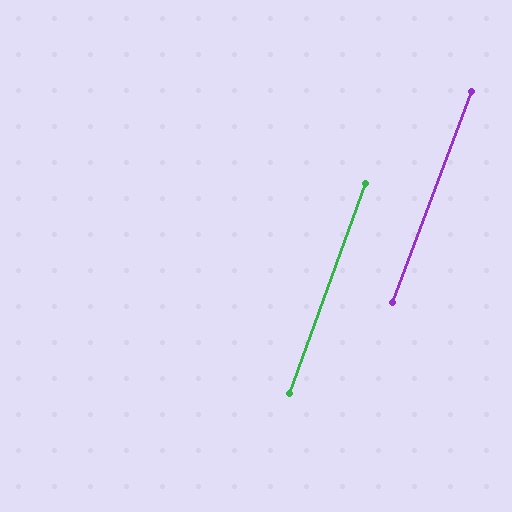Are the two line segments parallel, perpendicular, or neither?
Parallel — their directions differ by only 0.3°.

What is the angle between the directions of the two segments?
Approximately 0 degrees.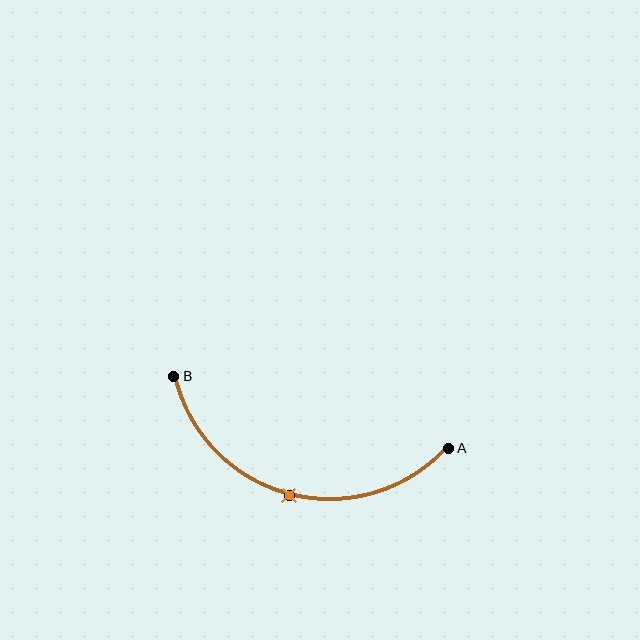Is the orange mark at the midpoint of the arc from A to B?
Yes. The orange mark lies on the arc at equal arc-length from both A and B — it is the arc midpoint.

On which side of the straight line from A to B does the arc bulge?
The arc bulges below the straight line connecting A and B.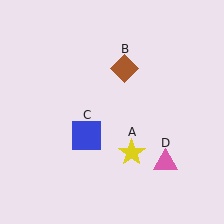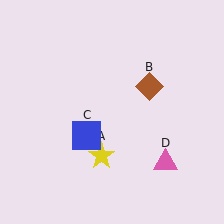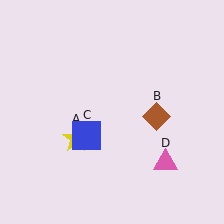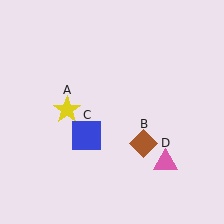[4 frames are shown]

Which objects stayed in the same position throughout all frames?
Blue square (object C) and pink triangle (object D) remained stationary.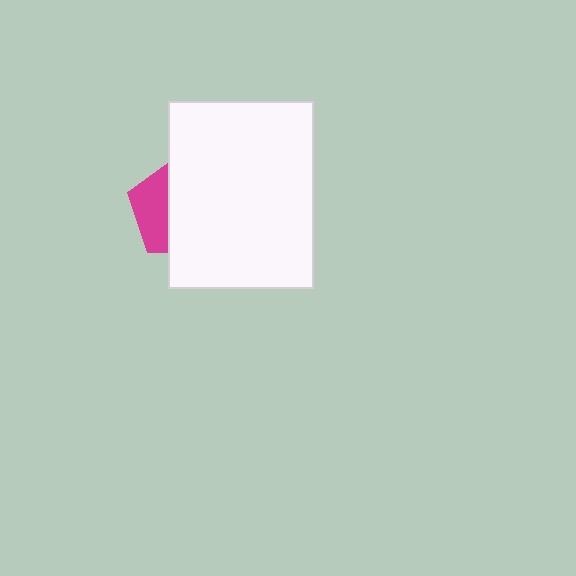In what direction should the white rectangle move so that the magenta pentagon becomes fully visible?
The white rectangle should move right. That is the shortest direction to clear the overlap and leave the magenta pentagon fully visible.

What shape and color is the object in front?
The object in front is a white rectangle.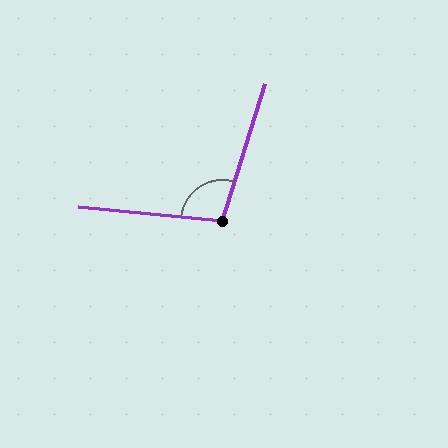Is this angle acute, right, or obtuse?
It is obtuse.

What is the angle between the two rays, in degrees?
Approximately 102 degrees.